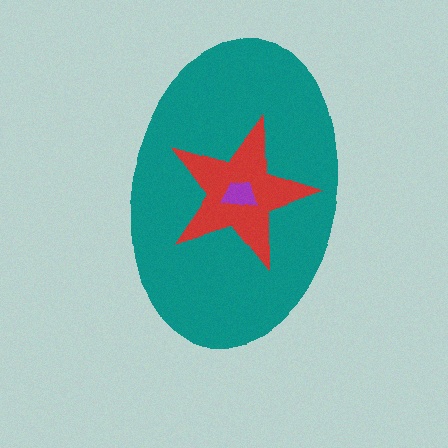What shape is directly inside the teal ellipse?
The red star.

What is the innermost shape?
The purple trapezoid.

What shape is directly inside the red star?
The purple trapezoid.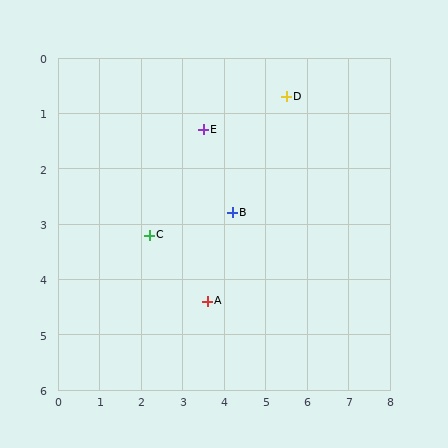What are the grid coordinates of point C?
Point C is at approximately (2.2, 3.2).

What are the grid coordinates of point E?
Point E is at approximately (3.5, 1.3).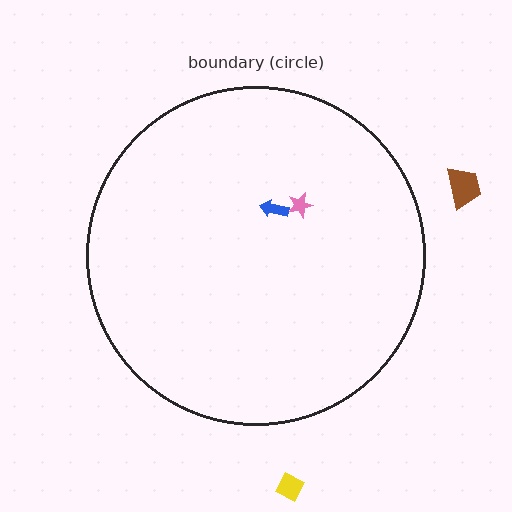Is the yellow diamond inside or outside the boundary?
Outside.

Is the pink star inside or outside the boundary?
Inside.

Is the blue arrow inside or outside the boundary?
Inside.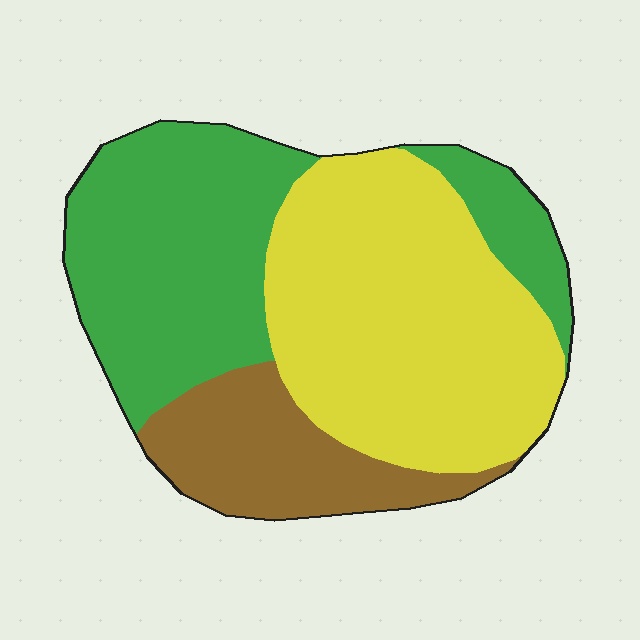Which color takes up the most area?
Yellow, at roughly 45%.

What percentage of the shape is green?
Green covers around 40% of the shape.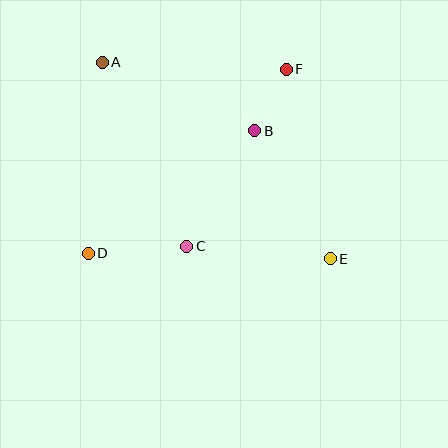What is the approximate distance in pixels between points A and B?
The distance between A and B is approximately 167 pixels.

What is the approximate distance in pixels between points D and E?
The distance between D and E is approximately 242 pixels.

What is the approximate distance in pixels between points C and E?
The distance between C and E is approximately 144 pixels.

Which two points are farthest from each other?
Points A and E are farthest from each other.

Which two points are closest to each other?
Points B and F are closest to each other.